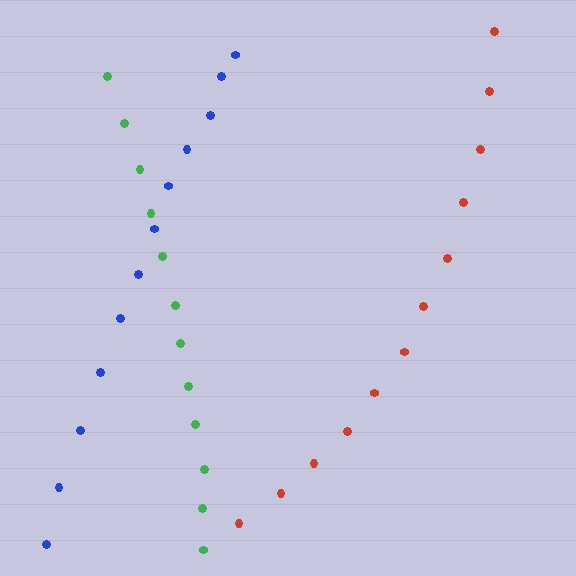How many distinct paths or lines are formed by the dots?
There are 3 distinct paths.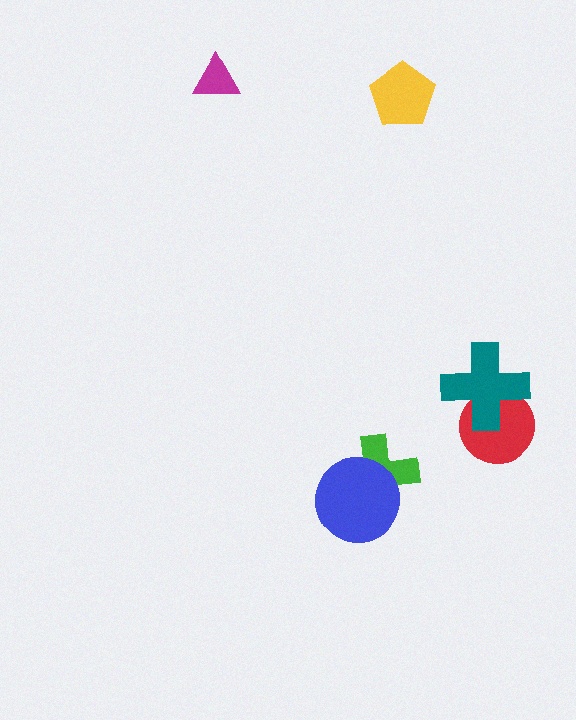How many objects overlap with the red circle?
1 object overlaps with the red circle.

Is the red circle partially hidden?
Yes, it is partially covered by another shape.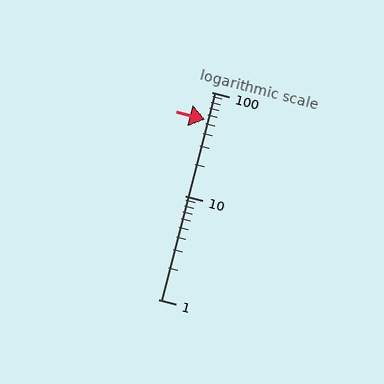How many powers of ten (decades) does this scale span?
The scale spans 2 decades, from 1 to 100.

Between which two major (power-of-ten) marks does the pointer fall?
The pointer is between 10 and 100.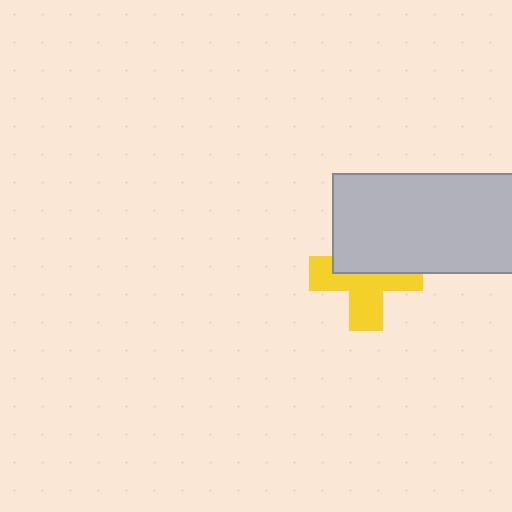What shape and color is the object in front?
The object in front is a light gray rectangle.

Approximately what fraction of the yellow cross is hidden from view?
Roughly 44% of the yellow cross is hidden behind the light gray rectangle.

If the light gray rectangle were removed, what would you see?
You would see the complete yellow cross.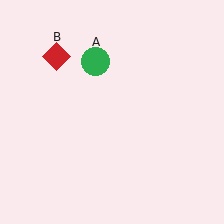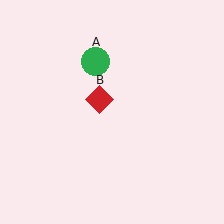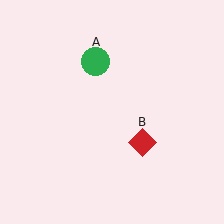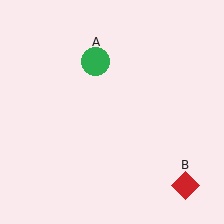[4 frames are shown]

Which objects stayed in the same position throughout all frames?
Green circle (object A) remained stationary.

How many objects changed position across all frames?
1 object changed position: red diamond (object B).